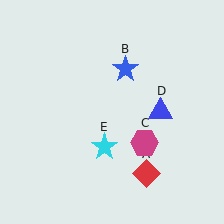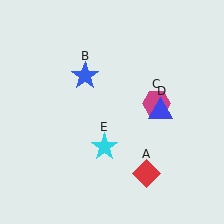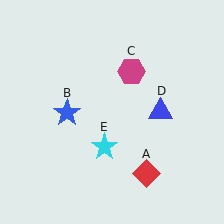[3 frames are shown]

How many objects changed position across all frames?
2 objects changed position: blue star (object B), magenta hexagon (object C).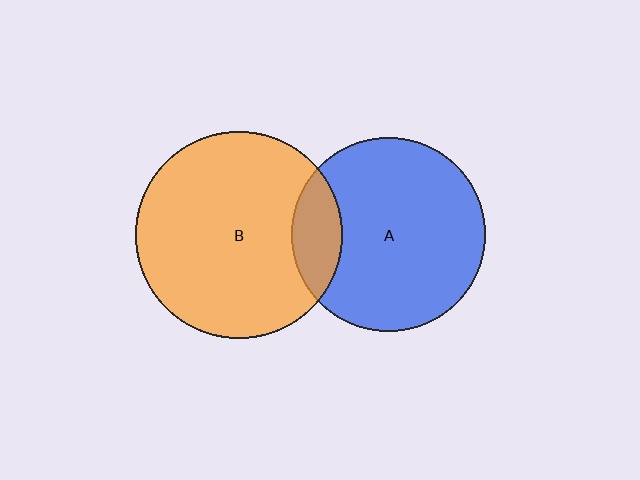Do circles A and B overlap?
Yes.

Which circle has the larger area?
Circle B (orange).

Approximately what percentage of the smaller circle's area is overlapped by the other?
Approximately 15%.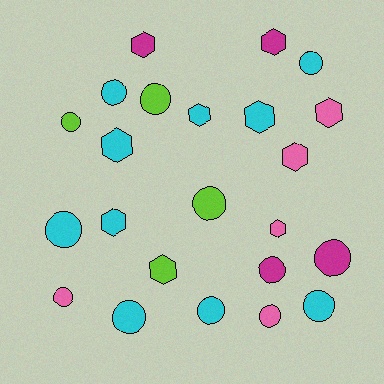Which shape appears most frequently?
Circle, with 13 objects.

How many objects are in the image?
There are 23 objects.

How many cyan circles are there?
There are 6 cyan circles.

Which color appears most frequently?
Cyan, with 10 objects.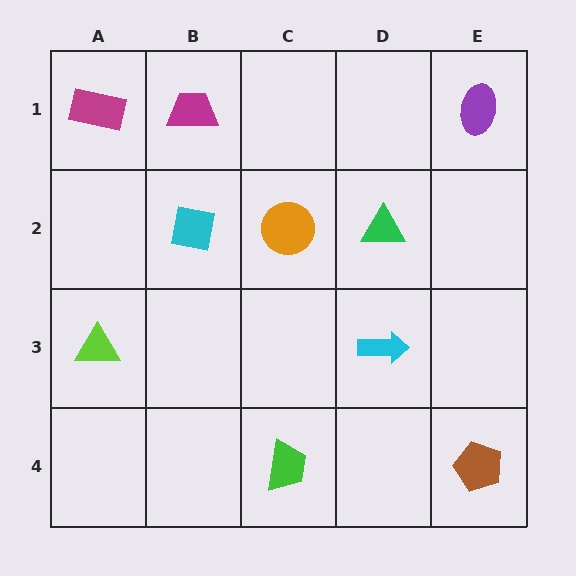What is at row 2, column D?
A green triangle.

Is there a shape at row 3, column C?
No, that cell is empty.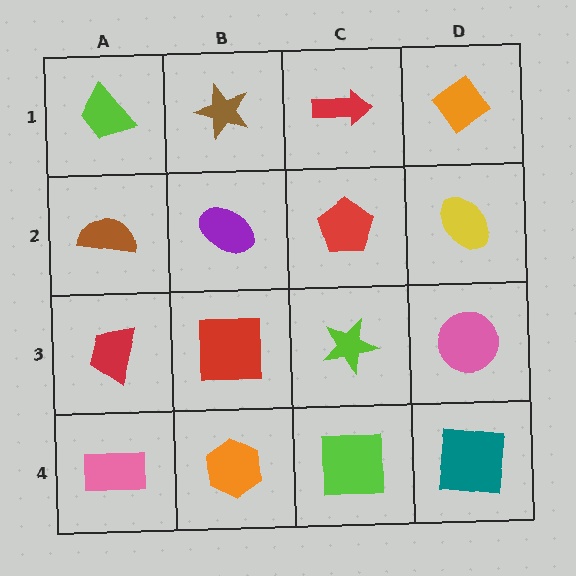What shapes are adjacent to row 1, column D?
A yellow ellipse (row 2, column D), a red arrow (row 1, column C).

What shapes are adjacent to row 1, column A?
A brown semicircle (row 2, column A), a brown star (row 1, column B).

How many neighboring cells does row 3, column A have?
3.